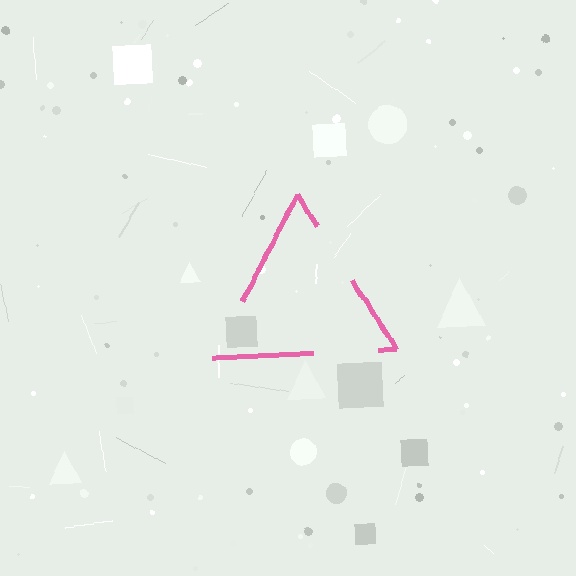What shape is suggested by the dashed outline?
The dashed outline suggests a triangle.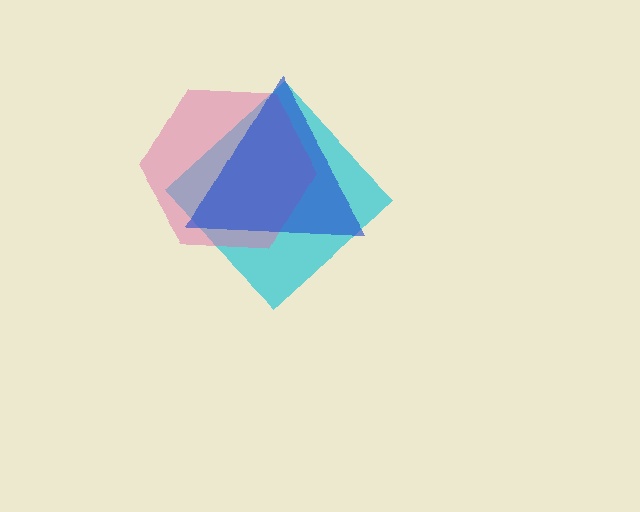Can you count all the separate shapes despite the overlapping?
Yes, there are 3 separate shapes.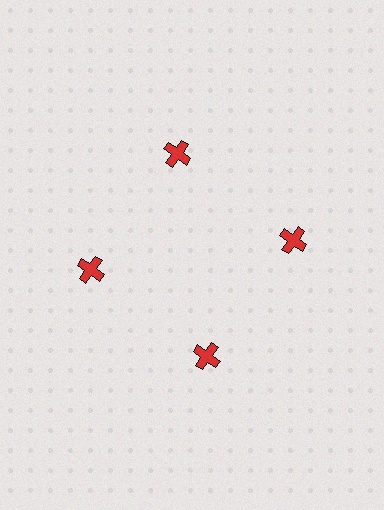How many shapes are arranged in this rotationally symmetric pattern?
There are 4 shapes, arranged in 4 groups of 1.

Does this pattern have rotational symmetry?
Yes, this pattern has 4-fold rotational symmetry. It looks the same after rotating 90 degrees around the center.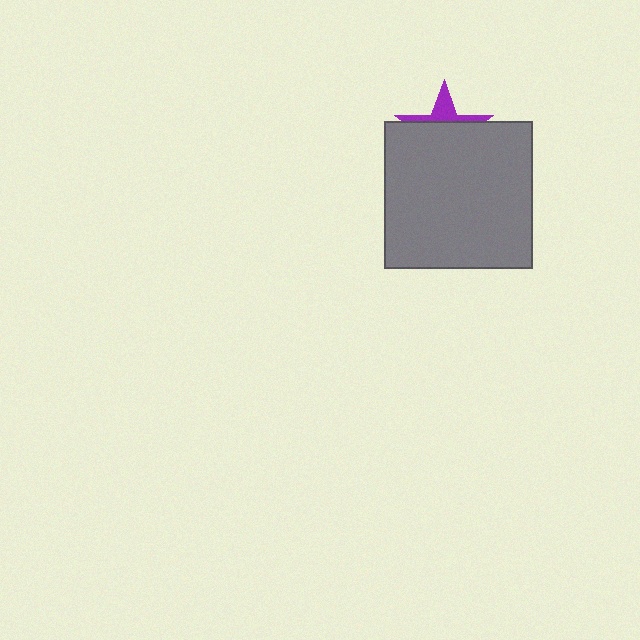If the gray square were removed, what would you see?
You would see the complete purple star.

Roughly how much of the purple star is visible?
A small part of it is visible (roughly 32%).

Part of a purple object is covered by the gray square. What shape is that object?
It is a star.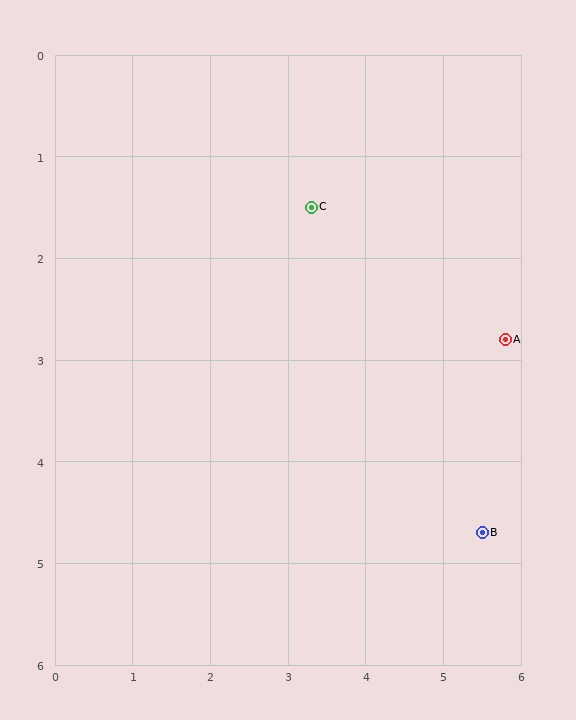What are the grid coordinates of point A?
Point A is at approximately (5.8, 2.8).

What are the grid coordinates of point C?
Point C is at approximately (3.3, 1.5).